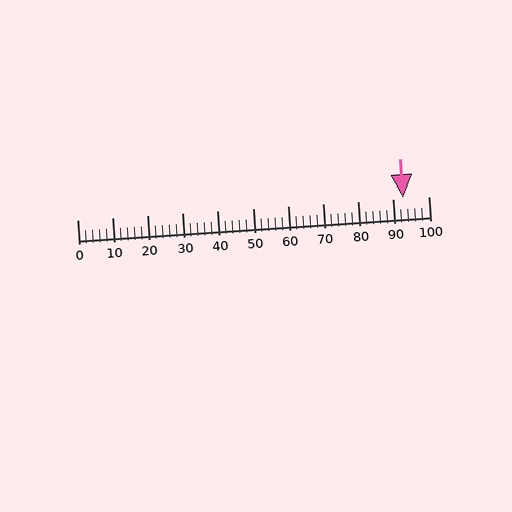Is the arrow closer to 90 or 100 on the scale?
The arrow is closer to 90.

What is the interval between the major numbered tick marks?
The major tick marks are spaced 10 units apart.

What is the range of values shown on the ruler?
The ruler shows values from 0 to 100.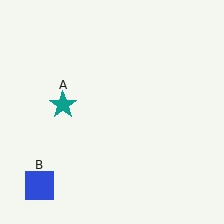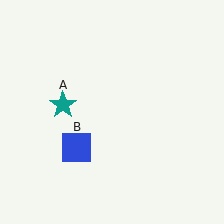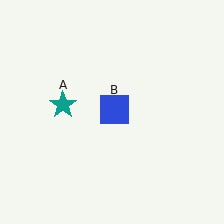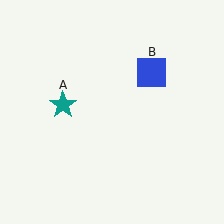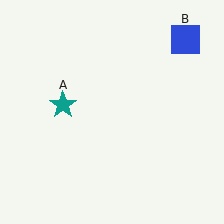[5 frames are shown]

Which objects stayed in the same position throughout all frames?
Teal star (object A) remained stationary.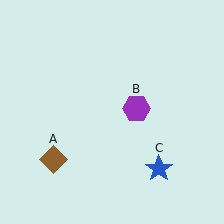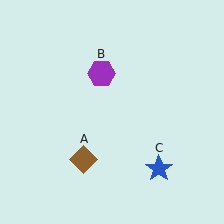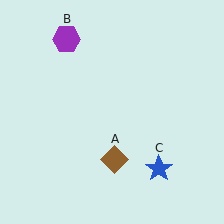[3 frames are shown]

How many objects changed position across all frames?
2 objects changed position: brown diamond (object A), purple hexagon (object B).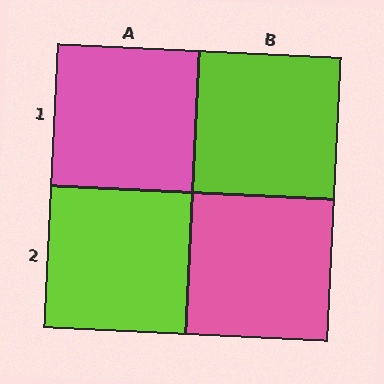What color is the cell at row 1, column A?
Pink.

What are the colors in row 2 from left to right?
Lime, pink.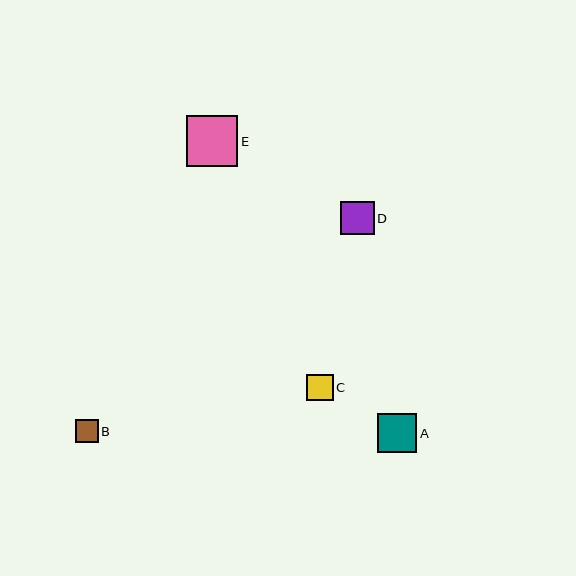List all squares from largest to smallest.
From largest to smallest: E, A, D, C, B.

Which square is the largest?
Square E is the largest with a size of approximately 51 pixels.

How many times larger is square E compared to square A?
Square E is approximately 1.3 times the size of square A.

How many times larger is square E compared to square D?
Square E is approximately 1.5 times the size of square D.